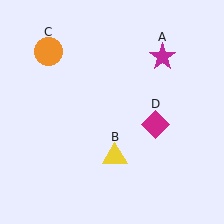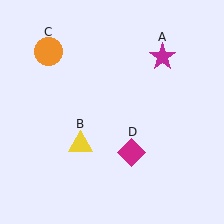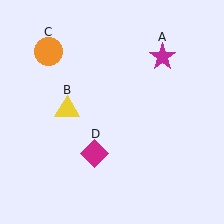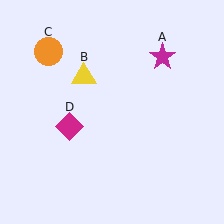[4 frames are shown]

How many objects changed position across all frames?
2 objects changed position: yellow triangle (object B), magenta diamond (object D).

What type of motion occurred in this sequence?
The yellow triangle (object B), magenta diamond (object D) rotated clockwise around the center of the scene.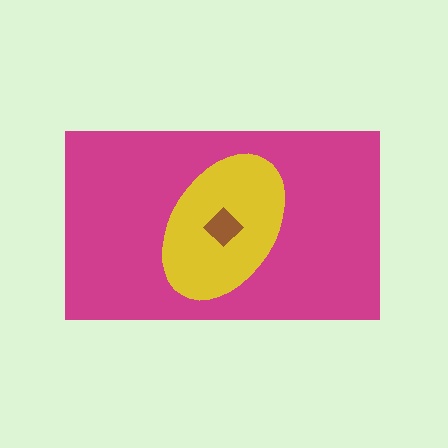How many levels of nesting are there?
3.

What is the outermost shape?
The magenta rectangle.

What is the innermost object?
The brown diamond.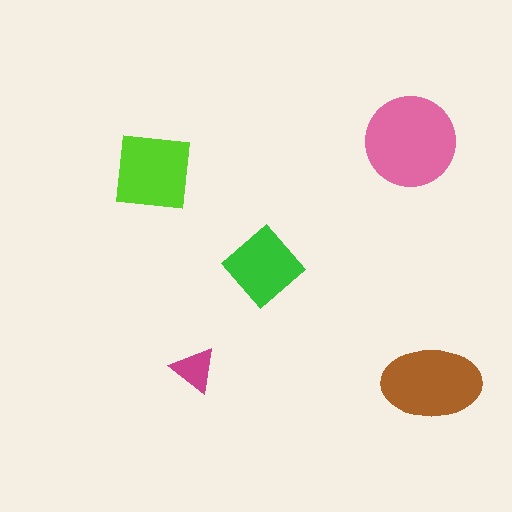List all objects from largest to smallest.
The pink circle, the brown ellipse, the lime square, the green diamond, the magenta triangle.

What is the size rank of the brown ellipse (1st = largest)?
2nd.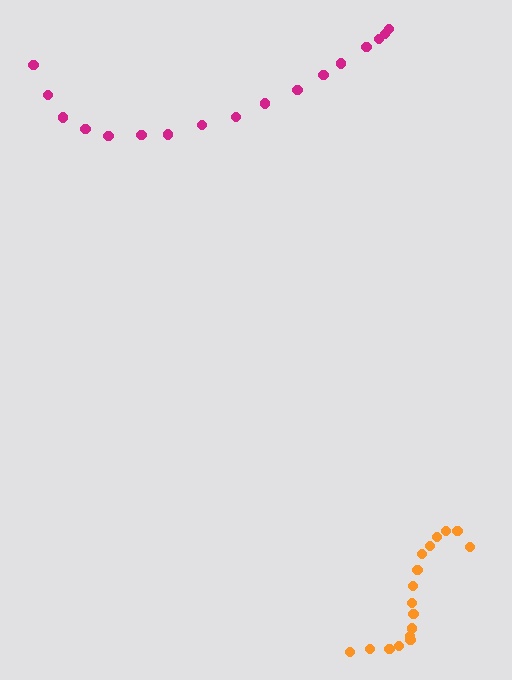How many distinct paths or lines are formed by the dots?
There are 2 distinct paths.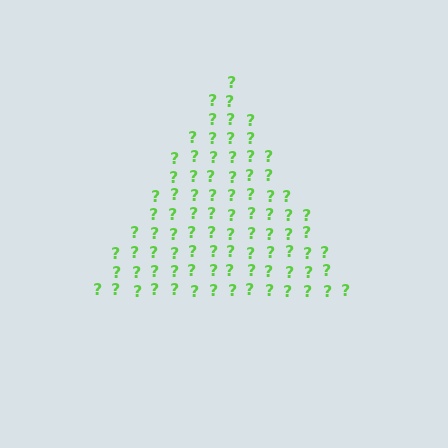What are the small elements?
The small elements are question marks.